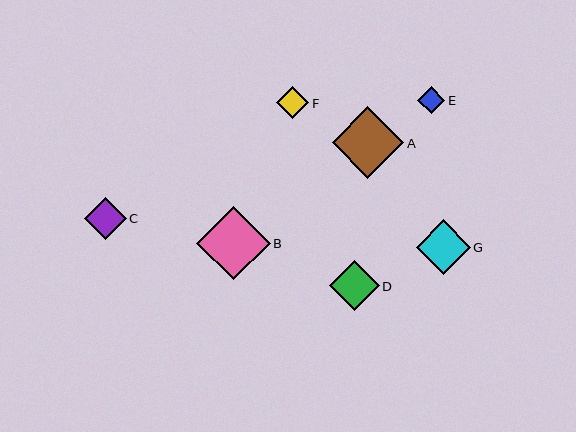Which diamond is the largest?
Diamond B is the largest with a size of approximately 73 pixels.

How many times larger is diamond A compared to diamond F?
Diamond A is approximately 2.2 times the size of diamond F.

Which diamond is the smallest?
Diamond E is the smallest with a size of approximately 27 pixels.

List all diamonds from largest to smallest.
From largest to smallest: B, A, G, D, C, F, E.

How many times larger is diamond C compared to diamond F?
Diamond C is approximately 1.3 times the size of diamond F.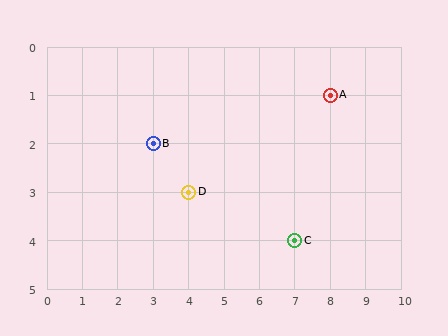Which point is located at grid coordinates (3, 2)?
Point B is at (3, 2).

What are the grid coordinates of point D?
Point D is at grid coordinates (4, 3).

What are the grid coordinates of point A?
Point A is at grid coordinates (8, 1).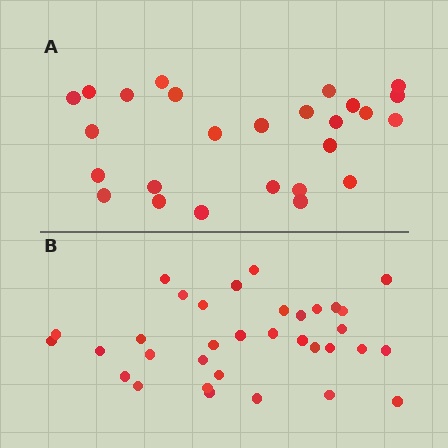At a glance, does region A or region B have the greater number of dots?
Region B (the bottom region) has more dots.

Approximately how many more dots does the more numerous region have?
Region B has roughly 8 or so more dots than region A.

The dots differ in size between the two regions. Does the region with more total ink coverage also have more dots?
No. Region A has more total ink coverage because its dots are larger, but region B actually contains more individual dots. Total area can be misleading — the number of items is what matters here.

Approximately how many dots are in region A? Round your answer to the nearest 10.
About 30 dots. (The exact count is 26, which rounds to 30.)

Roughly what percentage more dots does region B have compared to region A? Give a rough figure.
About 30% more.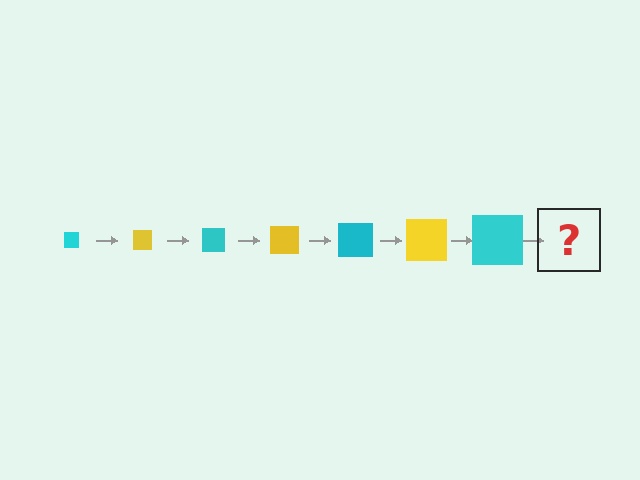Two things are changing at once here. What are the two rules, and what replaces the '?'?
The two rules are that the square grows larger each step and the color cycles through cyan and yellow. The '?' should be a yellow square, larger than the previous one.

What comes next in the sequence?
The next element should be a yellow square, larger than the previous one.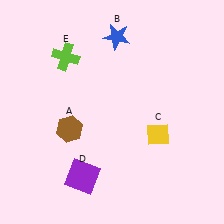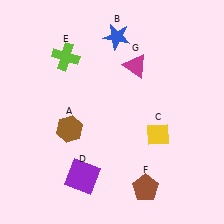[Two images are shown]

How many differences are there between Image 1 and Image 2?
There are 2 differences between the two images.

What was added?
A brown pentagon (F), a magenta triangle (G) were added in Image 2.